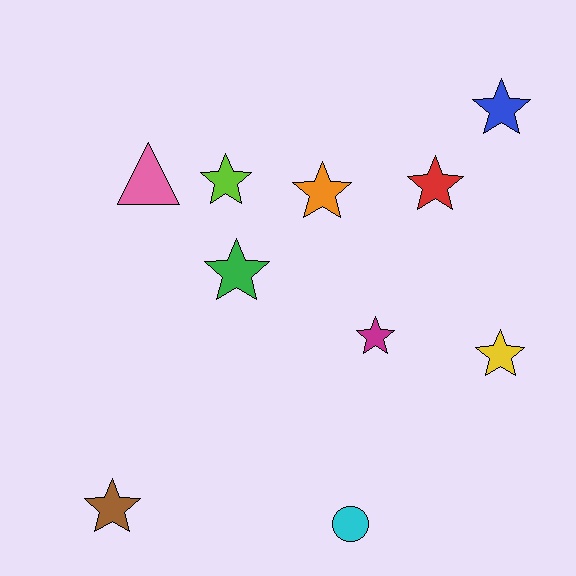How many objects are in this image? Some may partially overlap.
There are 10 objects.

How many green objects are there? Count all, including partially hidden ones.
There is 1 green object.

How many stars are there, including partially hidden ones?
There are 8 stars.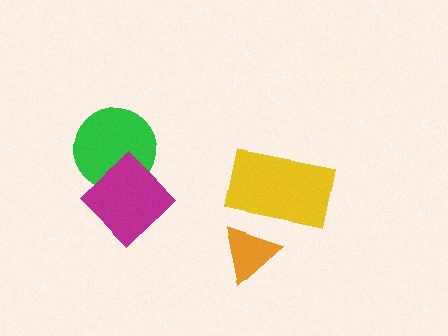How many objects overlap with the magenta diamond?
1 object overlaps with the magenta diamond.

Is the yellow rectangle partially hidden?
No, no other shape covers it.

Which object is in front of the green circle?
The magenta diamond is in front of the green circle.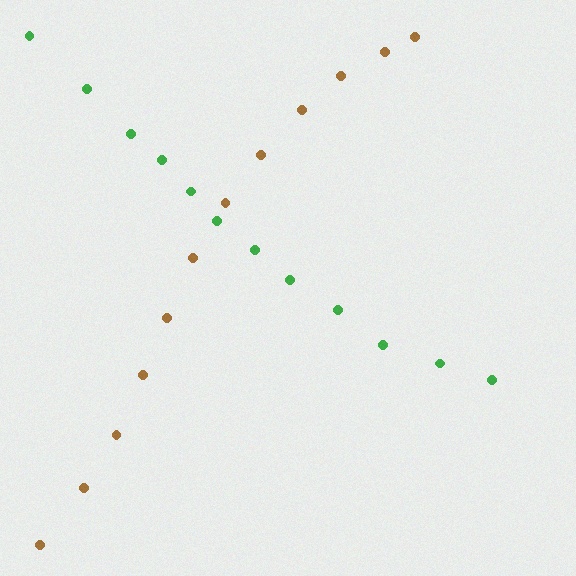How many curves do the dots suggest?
There are 2 distinct paths.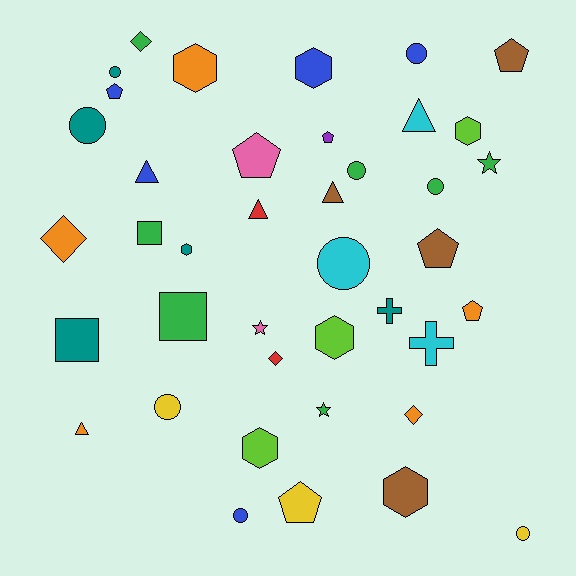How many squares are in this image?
There are 3 squares.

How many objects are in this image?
There are 40 objects.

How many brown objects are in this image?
There are 4 brown objects.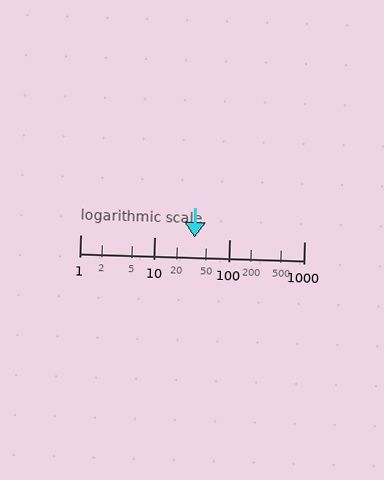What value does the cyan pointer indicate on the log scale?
The pointer indicates approximately 34.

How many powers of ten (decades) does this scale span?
The scale spans 3 decades, from 1 to 1000.